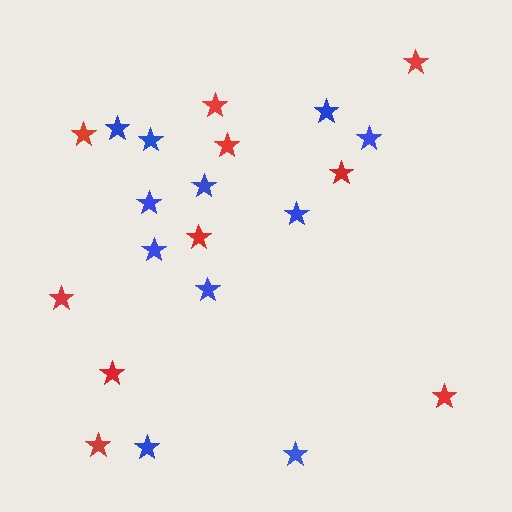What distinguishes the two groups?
There are 2 groups: one group of red stars (10) and one group of blue stars (11).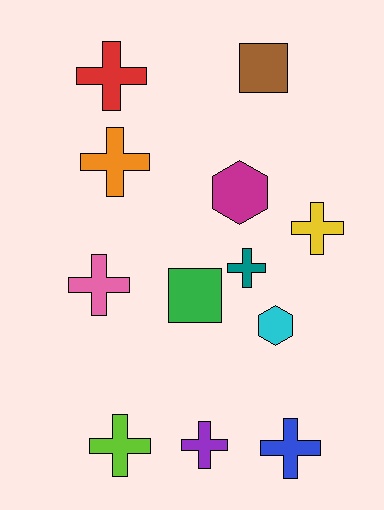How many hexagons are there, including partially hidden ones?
There are 2 hexagons.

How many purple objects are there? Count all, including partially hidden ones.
There is 1 purple object.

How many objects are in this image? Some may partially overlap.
There are 12 objects.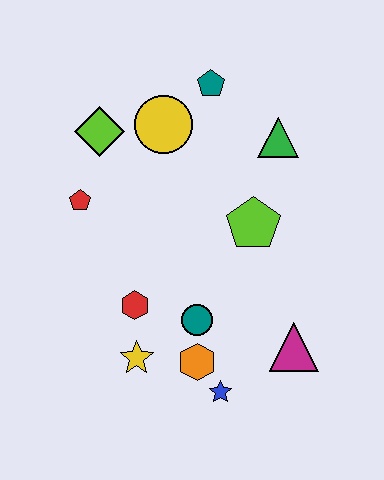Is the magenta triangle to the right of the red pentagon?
Yes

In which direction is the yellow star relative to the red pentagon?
The yellow star is below the red pentagon.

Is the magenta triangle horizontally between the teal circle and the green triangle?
No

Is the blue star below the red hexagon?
Yes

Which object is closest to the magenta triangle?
The blue star is closest to the magenta triangle.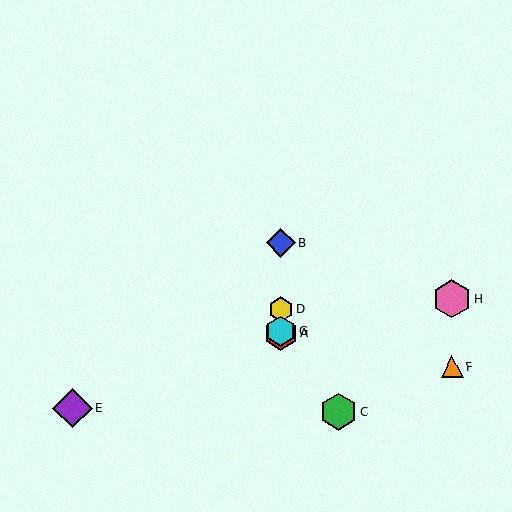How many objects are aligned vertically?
4 objects (A, B, D, G) are aligned vertically.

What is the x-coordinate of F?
Object F is at x≈452.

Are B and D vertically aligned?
Yes, both are at x≈281.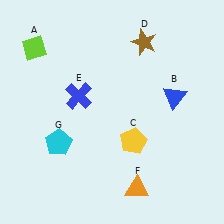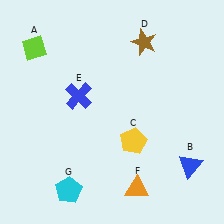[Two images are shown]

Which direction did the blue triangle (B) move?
The blue triangle (B) moved down.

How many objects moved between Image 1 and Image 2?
2 objects moved between the two images.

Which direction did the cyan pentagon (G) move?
The cyan pentagon (G) moved down.